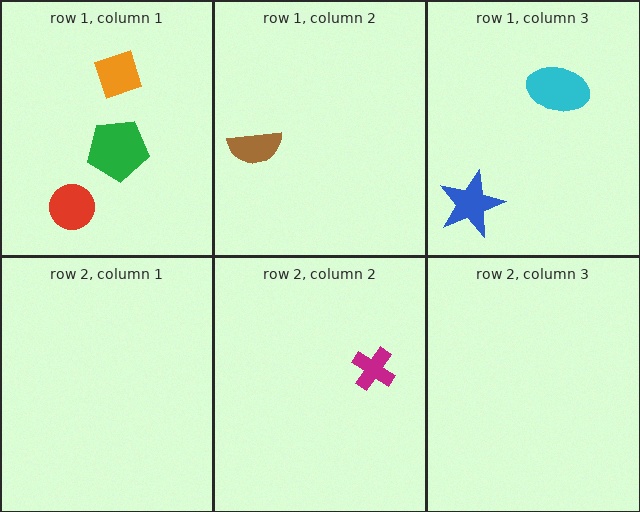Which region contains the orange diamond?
The row 1, column 1 region.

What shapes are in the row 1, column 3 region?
The blue star, the cyan ellipse.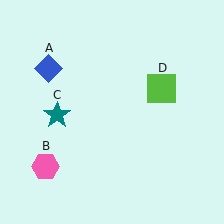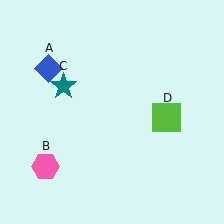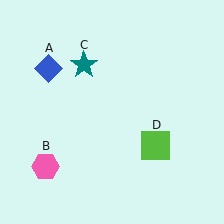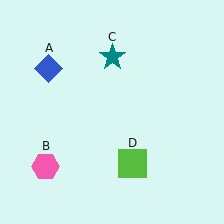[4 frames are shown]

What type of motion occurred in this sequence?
The teal star (object C), lime square (object D) rotated clockwise around the center of the scene.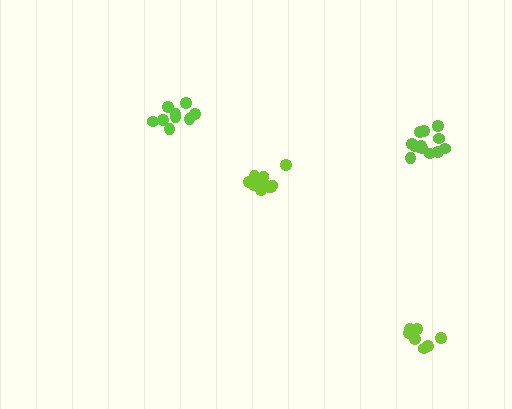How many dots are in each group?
Group 1: 9 dots, Group 2: 7 dots, Group 3: 13 dots, Group 4: 10 dots (39 total).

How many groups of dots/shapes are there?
There are 4 groups.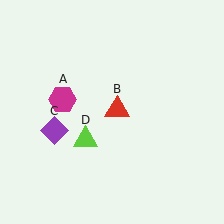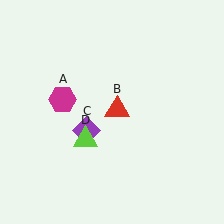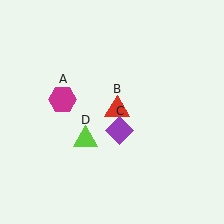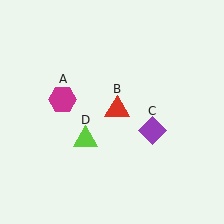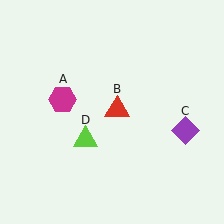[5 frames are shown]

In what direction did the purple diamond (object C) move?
The purple diamond (object C) moved right.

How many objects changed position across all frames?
1 object changed position: purple diamond (object C).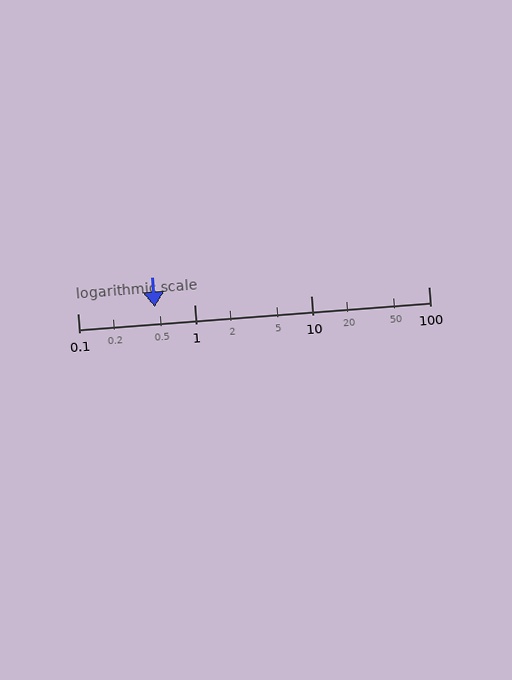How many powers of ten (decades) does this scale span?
The scale spans 3 decades, from 0.1 to 100.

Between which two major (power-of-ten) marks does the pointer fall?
The pointer is between 0.1 and 1.